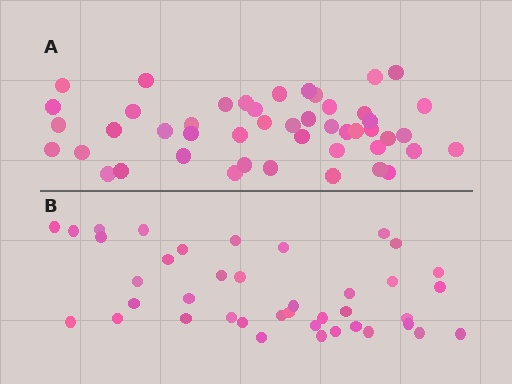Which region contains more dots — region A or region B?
Region A (the top region) has more dots.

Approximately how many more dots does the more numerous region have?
Region A has roughly 8 or so more dots than region B.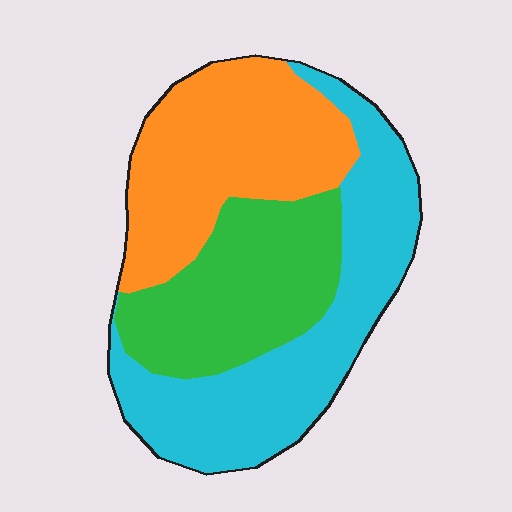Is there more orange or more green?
Orange.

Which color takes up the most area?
Cyan, at roughly 40%.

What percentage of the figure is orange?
Orange covers around 35% of the figure.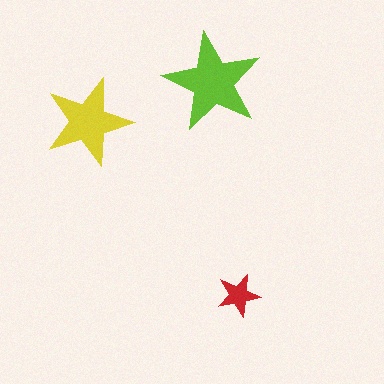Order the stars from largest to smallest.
the lime one, the yellow one, the red one.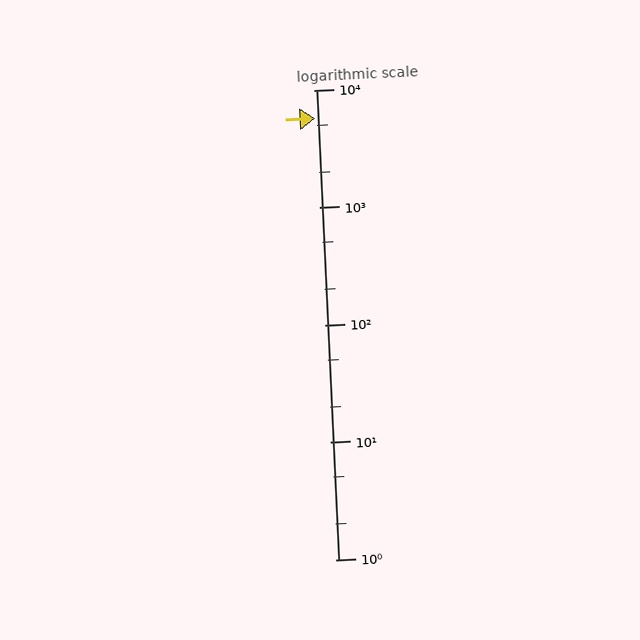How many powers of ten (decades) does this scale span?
The scale spans 4 decades, from 1 to 10000.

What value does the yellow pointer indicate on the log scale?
The pointer indicates approximately 5700.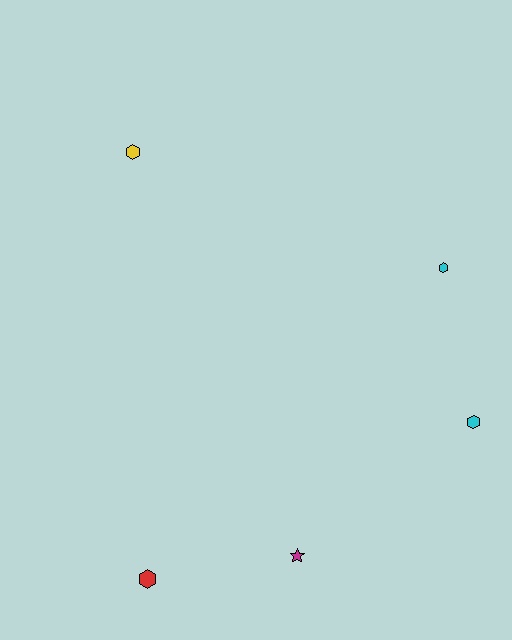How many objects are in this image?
There are 5 objects.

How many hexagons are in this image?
There are 4 hexagons.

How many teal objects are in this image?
There are no teal objects.